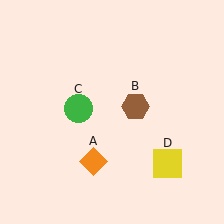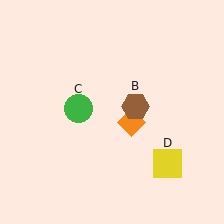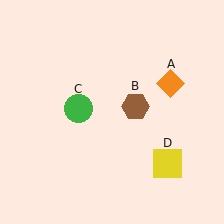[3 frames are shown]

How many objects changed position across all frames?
1 object changed position: orange diamond (object A).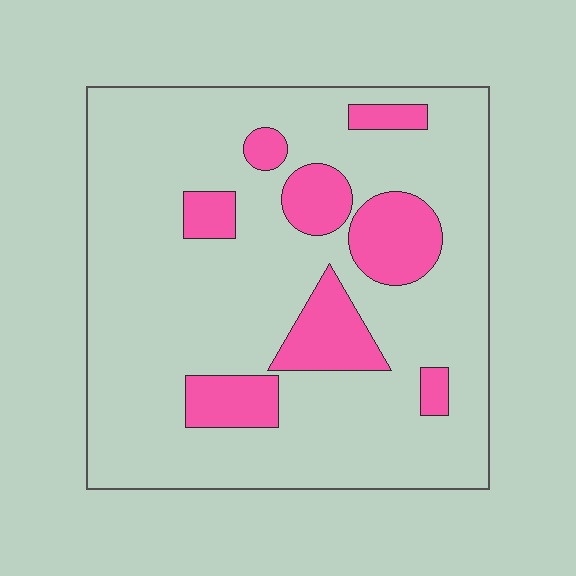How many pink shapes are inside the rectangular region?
8.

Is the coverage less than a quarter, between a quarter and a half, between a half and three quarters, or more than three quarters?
Less than a quarter.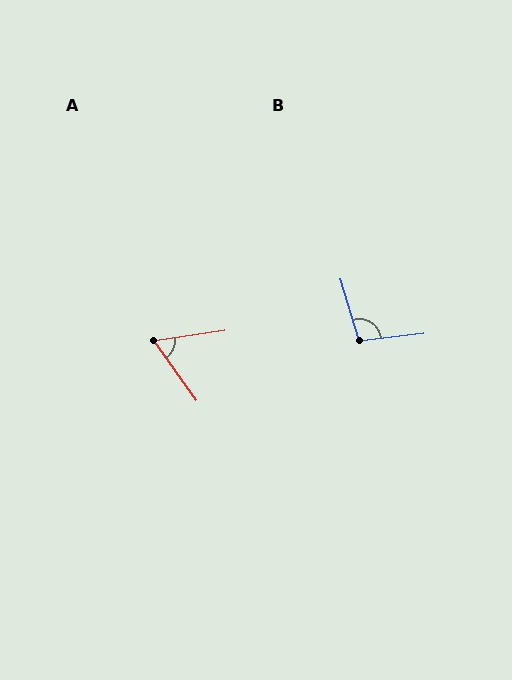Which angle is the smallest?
A, at approximately 62 degrees.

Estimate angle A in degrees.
Approximately 62 degrees.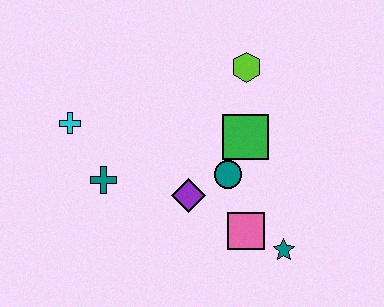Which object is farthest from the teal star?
The cyan cross is farthest from the teal star.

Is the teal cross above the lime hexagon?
No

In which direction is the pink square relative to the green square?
The pink square is below the green square.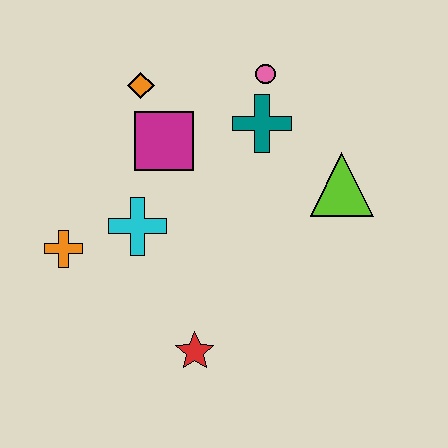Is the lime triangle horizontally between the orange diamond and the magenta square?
No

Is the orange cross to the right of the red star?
No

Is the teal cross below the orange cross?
No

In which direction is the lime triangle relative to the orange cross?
The lime triangle is to the right of the orange cross.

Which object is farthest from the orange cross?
The lime triangle is farthest from the orange cross.